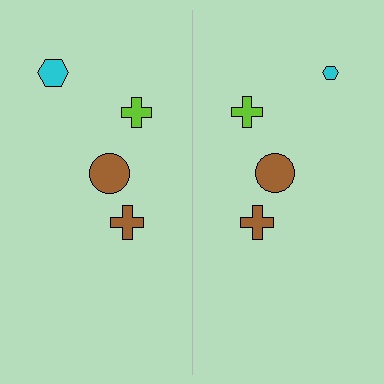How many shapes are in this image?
There are 8 shapes in this image.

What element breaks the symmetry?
The cyan hexagon on the right side has a different size than its mirror counterpart.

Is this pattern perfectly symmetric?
No, the pattern is not perfectly symmetric. The cyan hexagon on the right side has a different size than its mirror counterpart.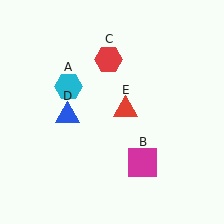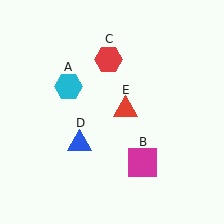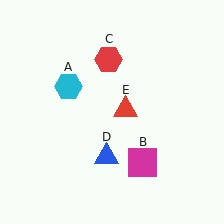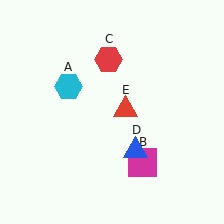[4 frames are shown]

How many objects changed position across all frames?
1 object changed position: blue triangle (object D).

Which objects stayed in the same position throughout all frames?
Cyan hexagon (object A) and magenta square (object B) and red hexagon (object C) and red triangle (object E) remained stationary.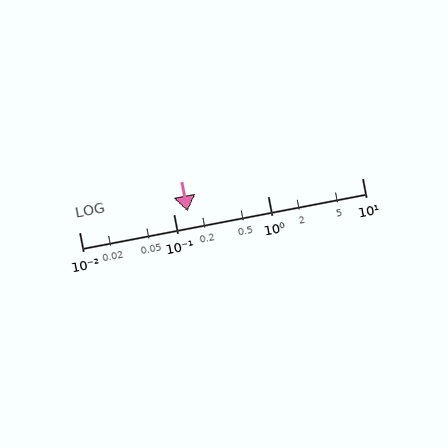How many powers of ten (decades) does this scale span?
The scale spans 3 decades, from 0.01 to 10.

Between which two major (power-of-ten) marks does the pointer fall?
The pointer is between 0.1 and 1.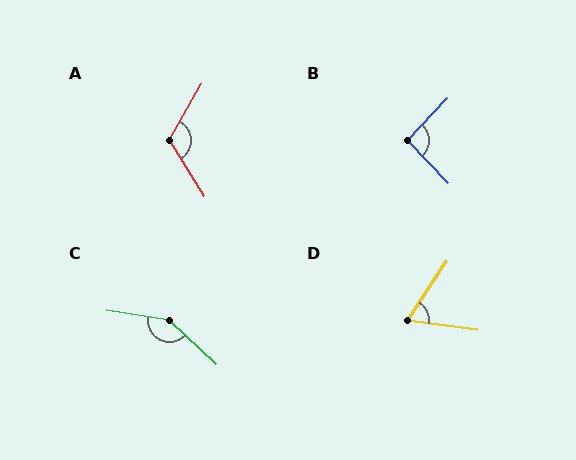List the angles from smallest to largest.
D (64°), B (93°), A (118°), C (145°).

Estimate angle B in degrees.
Approximately 93 degrees.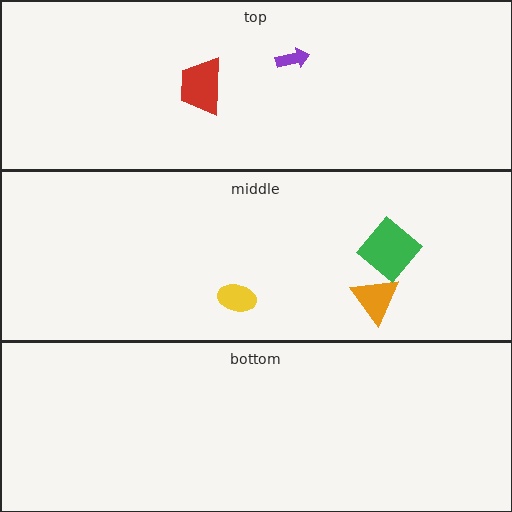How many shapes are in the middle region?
3.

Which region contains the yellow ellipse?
The middle region.